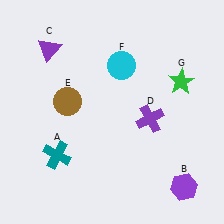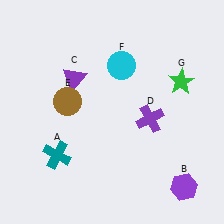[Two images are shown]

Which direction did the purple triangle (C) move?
The purple triangle (C) moved down.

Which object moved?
The purple triangle (C) moved down.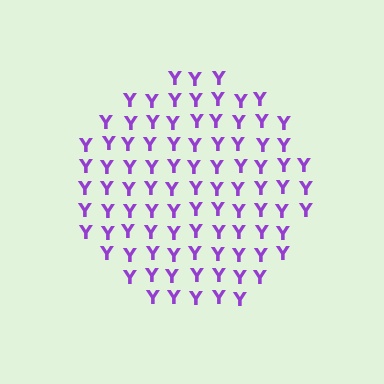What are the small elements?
The small elements are letter Y's.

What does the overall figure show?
The overall figure shows a circle.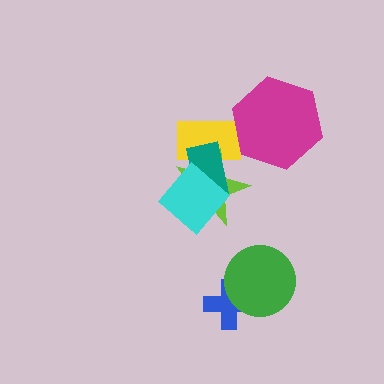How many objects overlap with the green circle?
1 object overlaps with the green circle.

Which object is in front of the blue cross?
The green circle is in front of the blue cross.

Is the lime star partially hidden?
Yes, it is partially covered by another shape.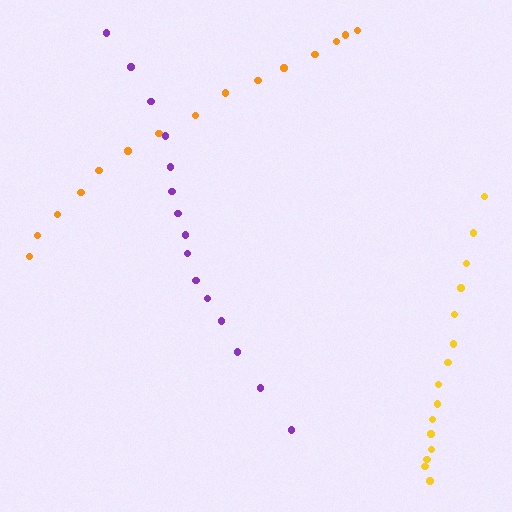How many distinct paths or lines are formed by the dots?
There are 3 distinct paths.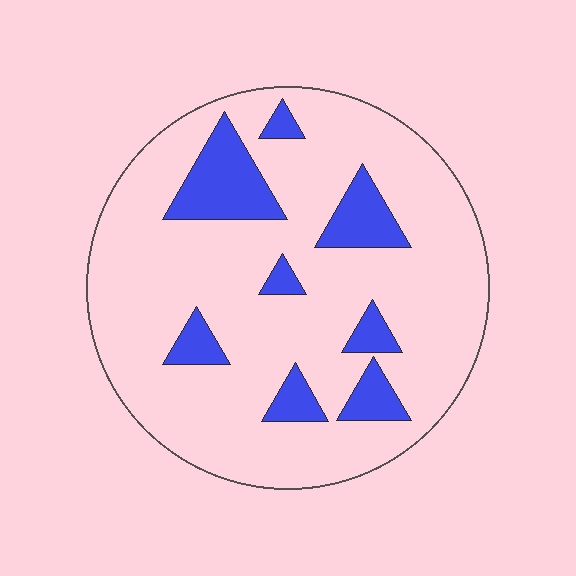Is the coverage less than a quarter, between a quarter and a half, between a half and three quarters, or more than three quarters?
Less than a quarter.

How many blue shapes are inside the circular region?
8.